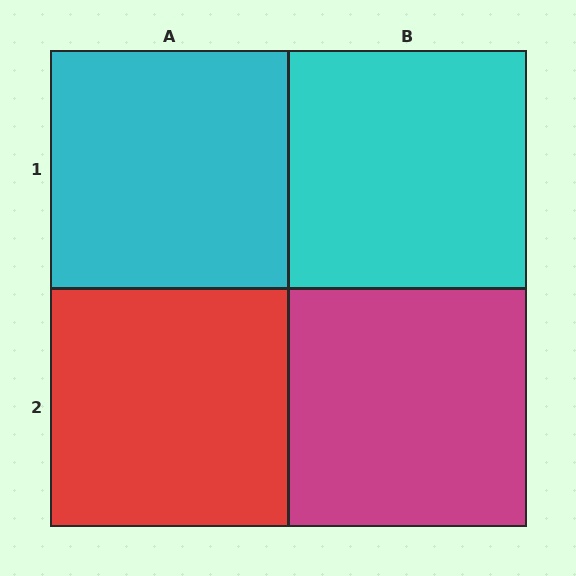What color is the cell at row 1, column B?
Cyan.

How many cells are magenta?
1 cell is magenta.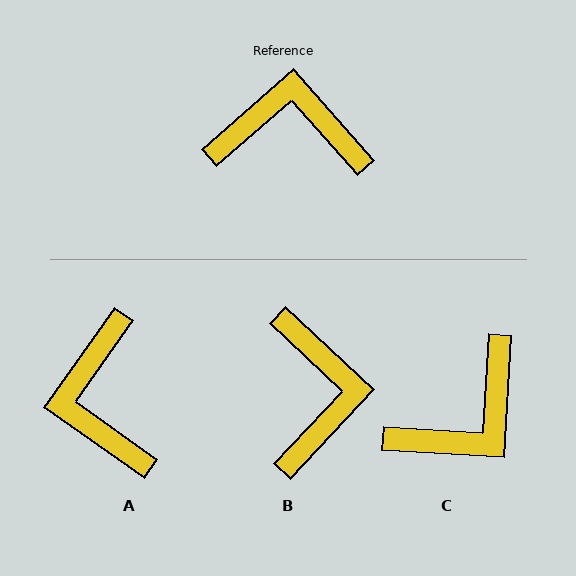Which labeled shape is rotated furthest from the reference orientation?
C, about 135 degrees away.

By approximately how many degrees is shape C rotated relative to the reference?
Approximately 135 degrees clockwise.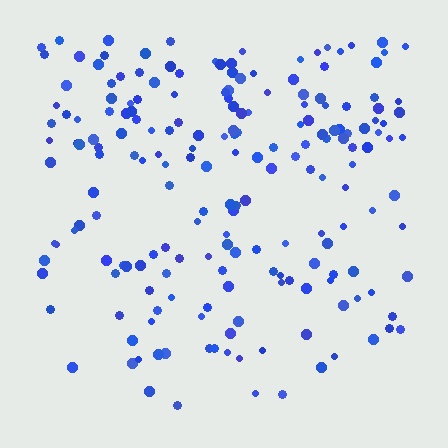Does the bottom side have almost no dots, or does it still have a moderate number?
Still a moderate number, just noticeably fewer than the top.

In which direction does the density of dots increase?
From bottom to top, with the top side densest.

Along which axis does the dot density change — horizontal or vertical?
Vertical.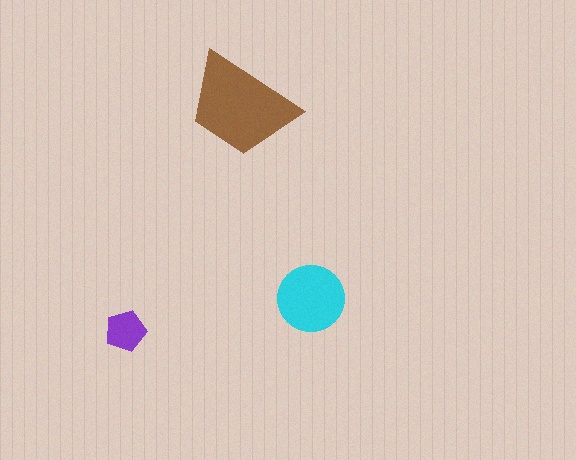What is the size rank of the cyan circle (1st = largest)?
2nd.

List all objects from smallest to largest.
The purple pentagon, the cyan circle, the brown trapezoid.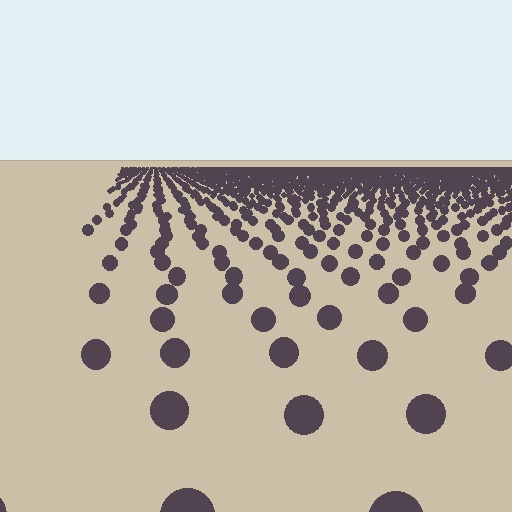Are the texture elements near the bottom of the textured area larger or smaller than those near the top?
Larger. Near the bottom, elements are closer to the viewer and appear at a bigger on-screen size.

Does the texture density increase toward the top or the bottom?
Density increases toward the top.